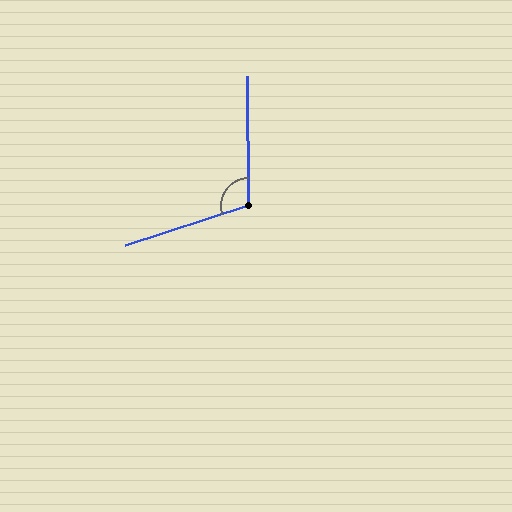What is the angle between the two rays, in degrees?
Approximately 107 degrees.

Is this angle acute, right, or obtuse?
It is obtuse.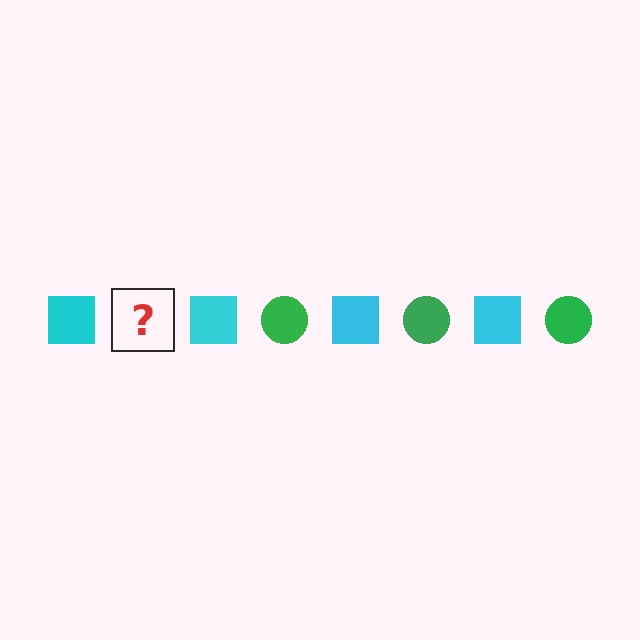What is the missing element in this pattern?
The missing element is a green circle.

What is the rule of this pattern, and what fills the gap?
The rule is that the pattern alternates between cyan square and green circle. The gap should be filled with a green circle.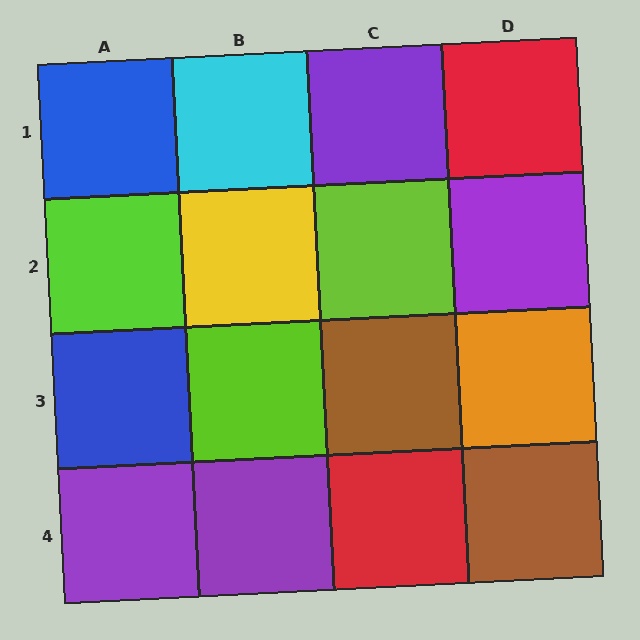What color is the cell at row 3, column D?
Orange.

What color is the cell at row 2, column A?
Lime.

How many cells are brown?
2 cells are brown.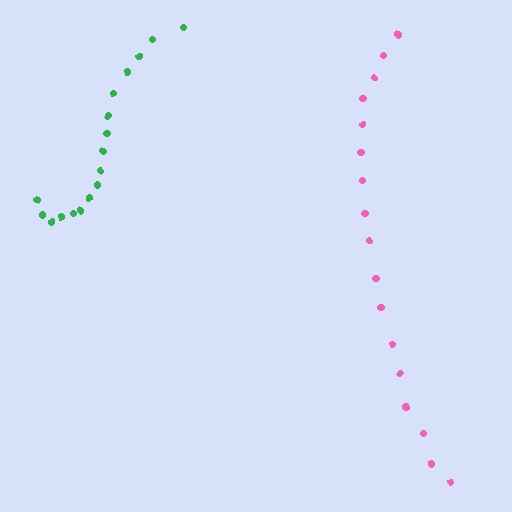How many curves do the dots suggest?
There are 2 distinct paths.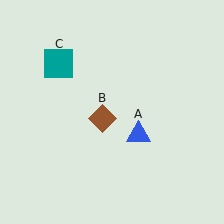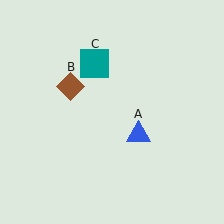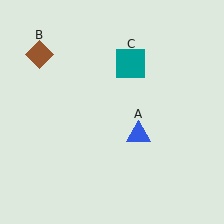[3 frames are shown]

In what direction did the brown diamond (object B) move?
The brown diamond (object B) moved up and to the left.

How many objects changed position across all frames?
2 objects changed position: brown diamond (object B), teal square (object C).